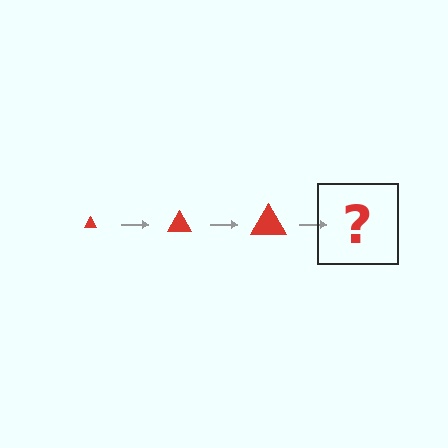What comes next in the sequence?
The next element should be a red triangle, larger than the previous one.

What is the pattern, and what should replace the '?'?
The pattern is that the triangle gets progressively larger each step. The '?' should be a red triangle, larger than the previous one.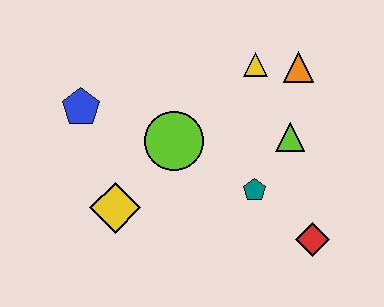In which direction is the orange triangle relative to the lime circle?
The orange triangle is to the right of the lime circle.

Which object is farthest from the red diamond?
The blue pentagon is farthest from the red diamond.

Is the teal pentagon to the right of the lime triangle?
No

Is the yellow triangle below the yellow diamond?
No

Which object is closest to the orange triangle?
The yellow triangle is closest to the orange triangle.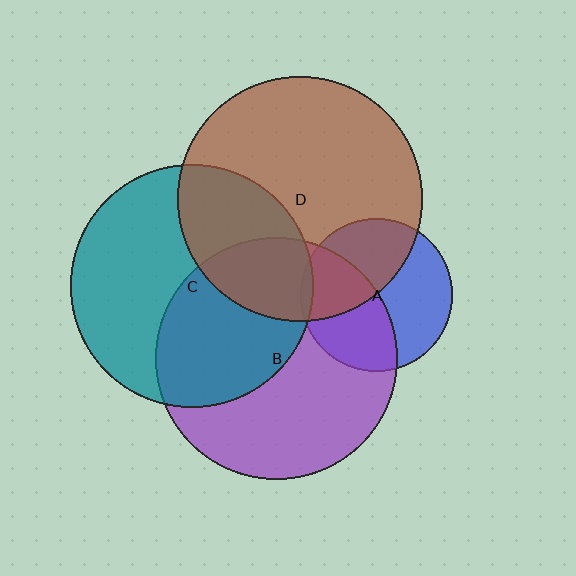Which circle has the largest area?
Circle D (brown).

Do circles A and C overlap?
Yes.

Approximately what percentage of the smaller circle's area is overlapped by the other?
Approximately 5%.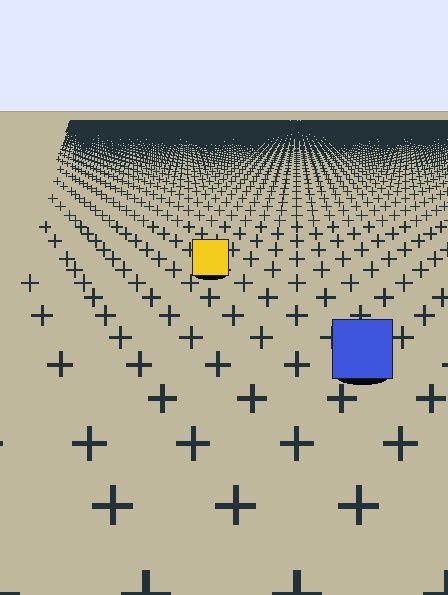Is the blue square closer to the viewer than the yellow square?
Yes. The blue square is closer — you can tell from the texture gradient: the ground texture is coarser near it.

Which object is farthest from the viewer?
The yellow square is farthest from the viewer. It appears smaller and the ground texture around it is denser.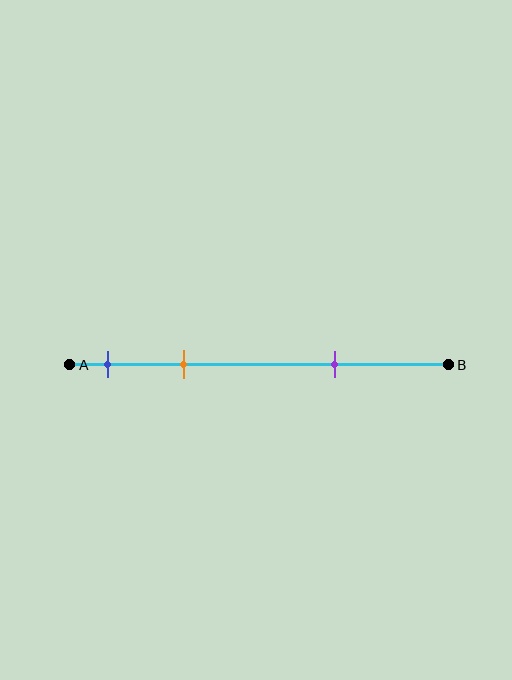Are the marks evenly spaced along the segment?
No, the marks are not evenly spaced.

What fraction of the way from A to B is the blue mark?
The blue mark is approximately 10% (0.1) of the way from A to B.